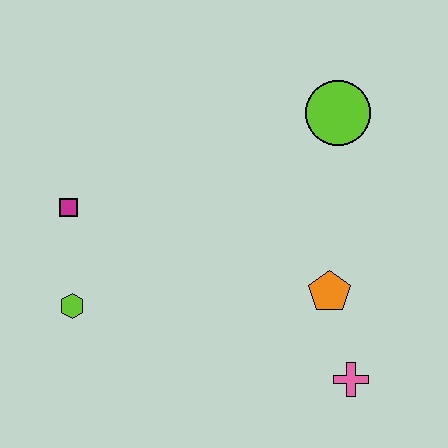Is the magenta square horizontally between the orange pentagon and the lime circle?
No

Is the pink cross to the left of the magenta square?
No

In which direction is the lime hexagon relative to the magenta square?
The lime hexagon is below the magenta square.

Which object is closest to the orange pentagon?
The pink cross is closest to the orange pentagon.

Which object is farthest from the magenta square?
The pink cross is farthest from the magenta square.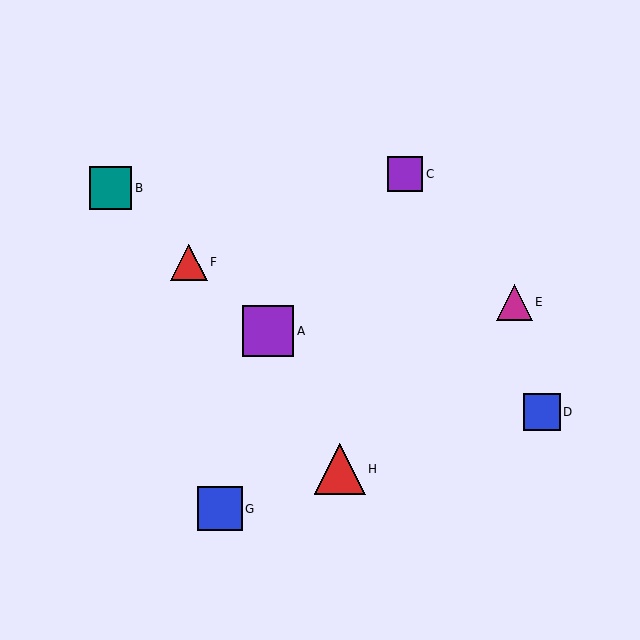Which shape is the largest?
The red triangle (labeled H) is the largest.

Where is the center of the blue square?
The center of the blue square is at (542, 412).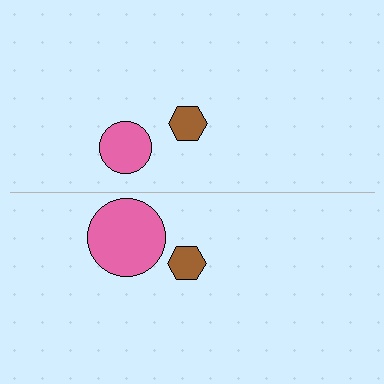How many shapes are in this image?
There are 4 shapes in this image.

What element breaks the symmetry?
The pink circle on the bottom side has a different size than its mirror counterpart.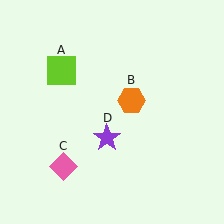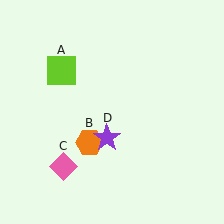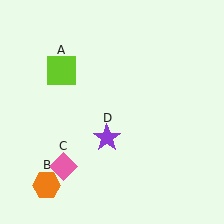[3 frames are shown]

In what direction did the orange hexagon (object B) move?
The orange hexagon (object B) moved down and to the left.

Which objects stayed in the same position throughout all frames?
Lime square (object A) and pink diamond (object C) and purple star (object D) remained stationary.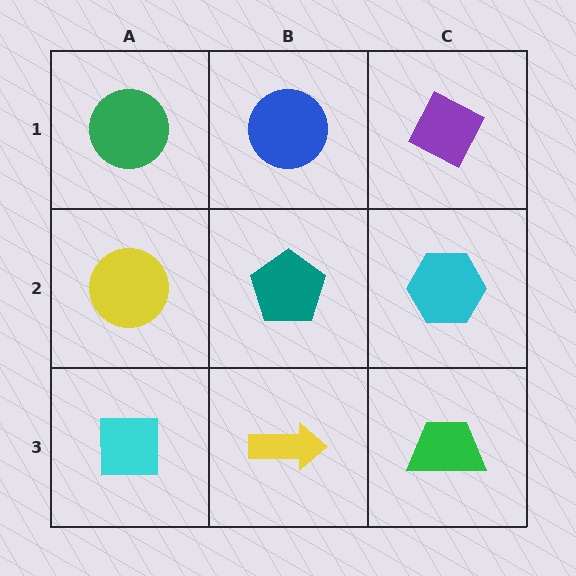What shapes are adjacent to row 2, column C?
A purple diamond (row 1, column C), a green trapezoid (row 3, column C), a teal pentagon (row 2, column B).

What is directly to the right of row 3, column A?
A yellow arrow.